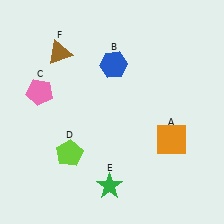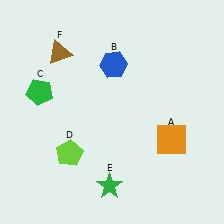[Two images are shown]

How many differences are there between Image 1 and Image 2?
There is 1 difference between the two images.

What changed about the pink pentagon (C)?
In Image 1, C is pink. In Image 2, it changed to green.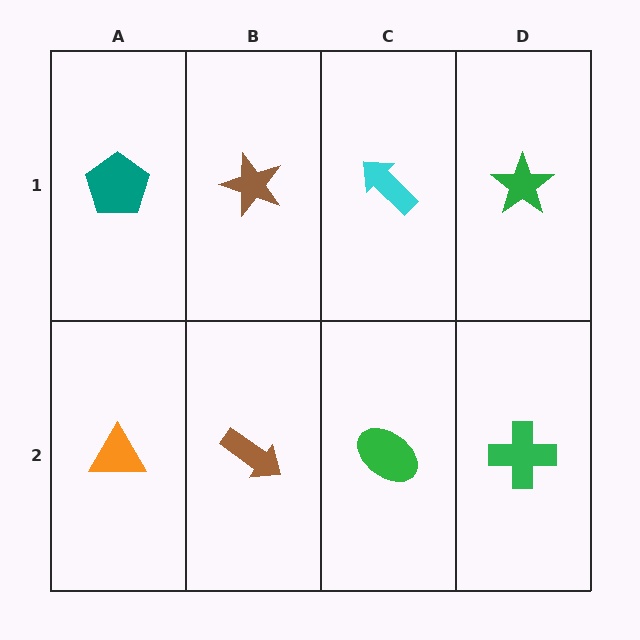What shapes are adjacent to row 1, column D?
A green cross (row 2, column D), a cyan arrow (row 1, column C).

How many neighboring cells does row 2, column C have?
3.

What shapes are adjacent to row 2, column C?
A cyan arrow (row 1, column C), a brown arrow (row 2, column B), a green cross (row 2, column D).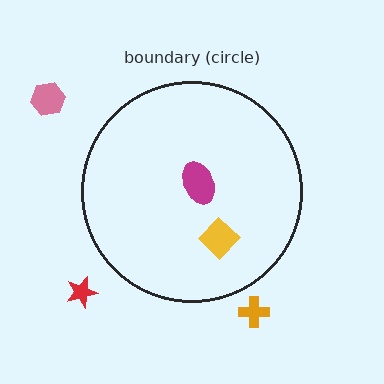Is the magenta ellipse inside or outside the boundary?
Inside.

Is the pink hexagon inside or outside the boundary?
Outside.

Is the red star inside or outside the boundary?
Outside.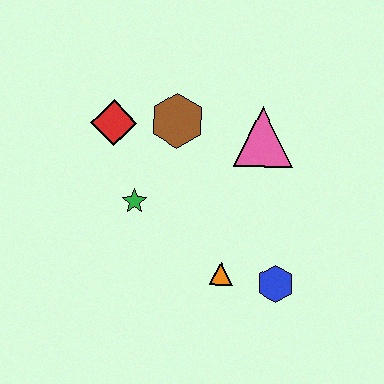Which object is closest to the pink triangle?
The brown hexagon is closest to the pink triangle.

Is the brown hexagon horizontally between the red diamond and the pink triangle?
Yes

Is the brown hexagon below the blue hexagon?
No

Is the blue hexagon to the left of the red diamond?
No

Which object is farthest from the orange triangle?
The red diamond is farthest from the orange triangle.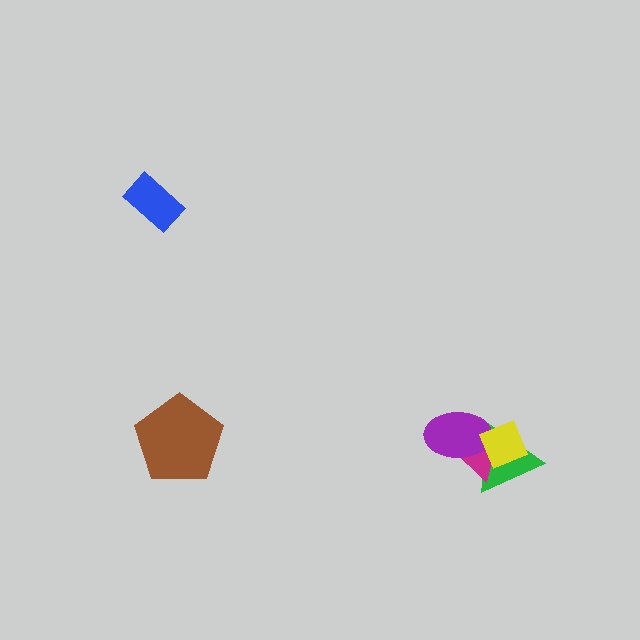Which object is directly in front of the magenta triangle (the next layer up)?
The purple ellipse is directly in front of the magenta triangle.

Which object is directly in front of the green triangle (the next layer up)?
The magenta triangle is directly in front of the green triangle.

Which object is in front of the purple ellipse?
The yellow diamond is in front of the purple ellipse.